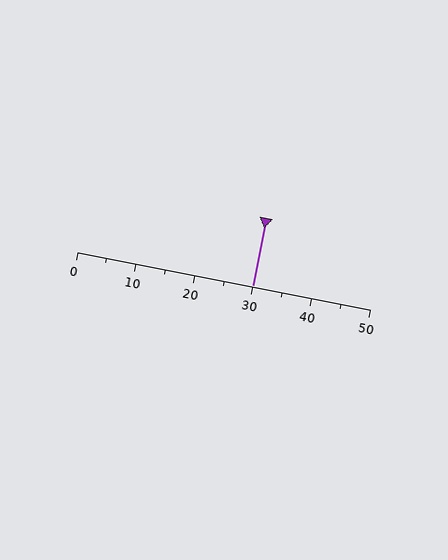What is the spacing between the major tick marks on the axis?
The major ticks are spaced 10 apart.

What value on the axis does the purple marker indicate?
The marker indicates approximately 30.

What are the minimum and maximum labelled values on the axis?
The axis runs from 0 to 50.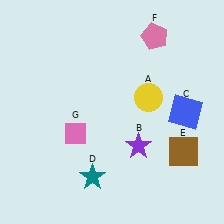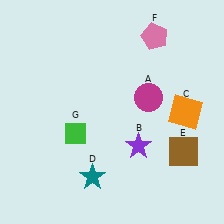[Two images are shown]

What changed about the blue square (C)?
In Image 1, C is blue. In Image 2, it changed to orange.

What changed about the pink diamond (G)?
In Image 1, G is pink. In Image 2, it changed to green.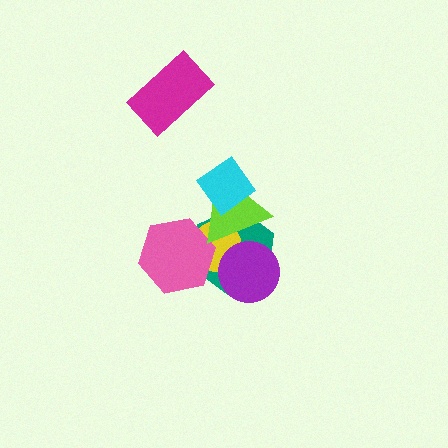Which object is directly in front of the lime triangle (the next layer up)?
The cyan diamond is directly in front of the lime triangle.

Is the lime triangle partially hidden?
Yes, it is partially covered by another shape.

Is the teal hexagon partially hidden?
Yes, it is partially covered by another shape.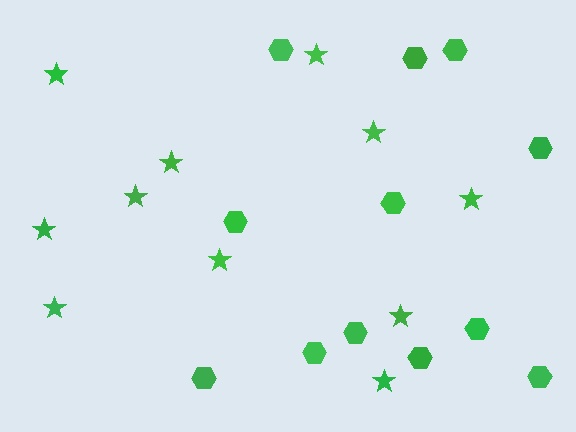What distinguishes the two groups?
There are 2 groups: one group of hexagons (12) and one group of stars (11).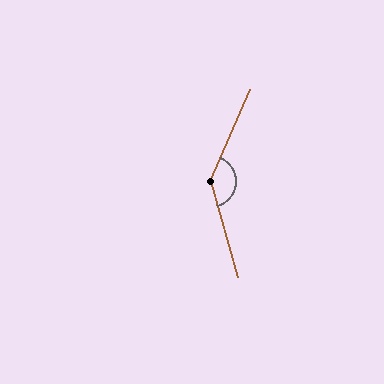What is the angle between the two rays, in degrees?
Approximately 141 degrees.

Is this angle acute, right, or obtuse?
It is obtuse.